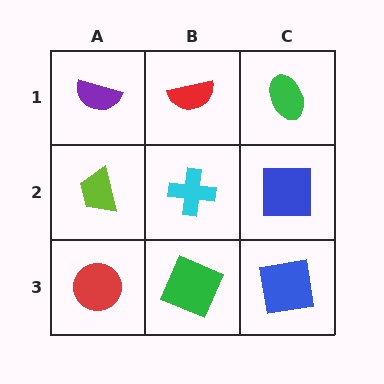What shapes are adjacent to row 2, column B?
A red semicircle (row 1, column B), a green square (row 3, column B), a lime trapezoid (row 2, column A), a blue square (row 2, column C).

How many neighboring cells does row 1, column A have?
2.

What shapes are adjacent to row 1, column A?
A lime trapezoid (row 2, column A), a red semicircle (row 1, column B).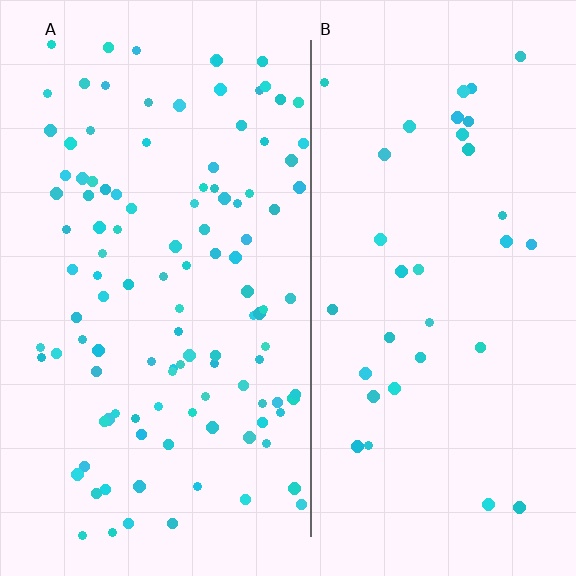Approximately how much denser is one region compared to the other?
Approximately 3.3× — region A over region B.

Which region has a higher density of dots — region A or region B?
A (the left).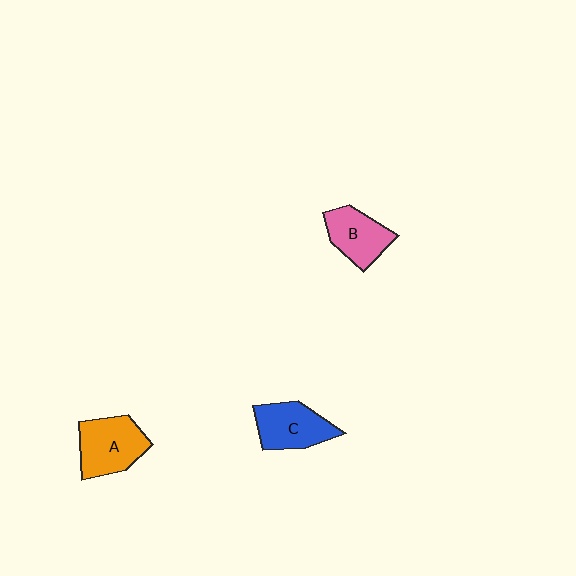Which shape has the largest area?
Shape A (orange).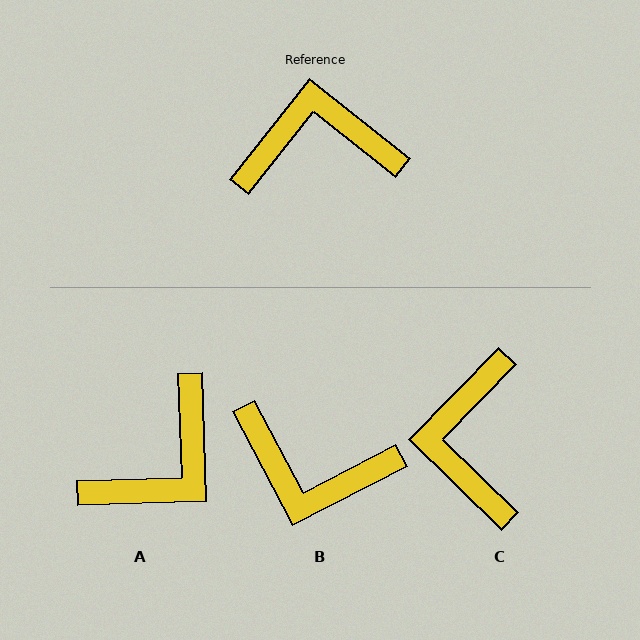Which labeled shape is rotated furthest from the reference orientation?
B, about 156 degrees away.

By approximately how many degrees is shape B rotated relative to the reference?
Approximately 156 degrees counter-clockwise.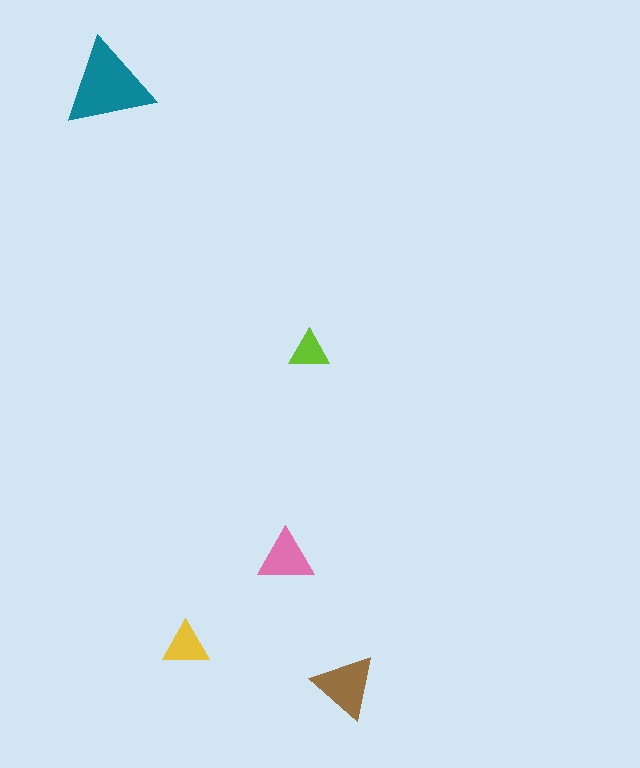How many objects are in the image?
There are 5 objects in the image.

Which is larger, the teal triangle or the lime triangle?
The teal one.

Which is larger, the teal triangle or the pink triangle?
The teal one.